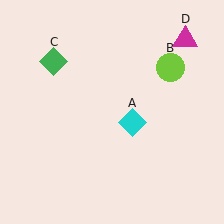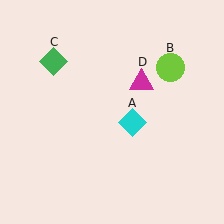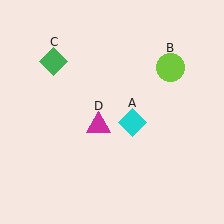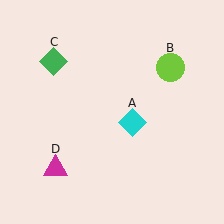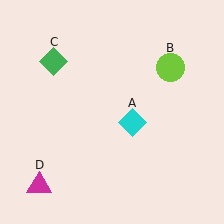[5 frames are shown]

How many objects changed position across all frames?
1 object changed position: magenta triangle (object D).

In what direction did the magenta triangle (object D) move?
The magenta triangle (object D) moved down and to the left.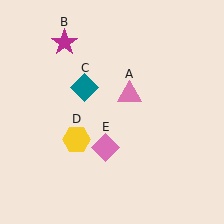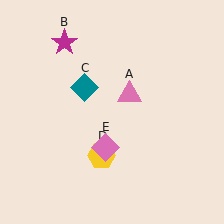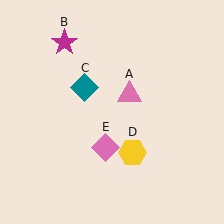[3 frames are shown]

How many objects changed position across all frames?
1 object changed position: yellow hexagon (object D).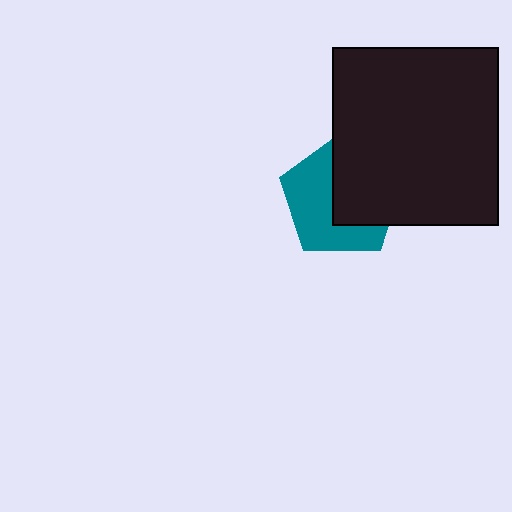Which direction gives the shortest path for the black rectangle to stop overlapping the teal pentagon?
Moving right gives the shortest separation.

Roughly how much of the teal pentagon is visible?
About half of it is visible (roughly 52%).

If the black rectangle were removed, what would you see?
You would see the complete teal pentagon.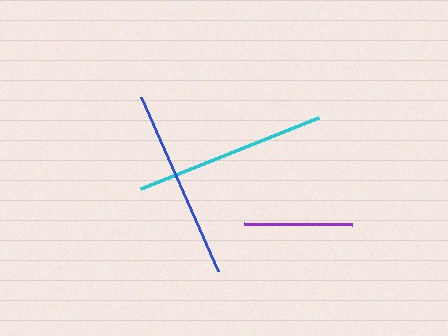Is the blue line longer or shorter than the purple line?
The blue line is longer than the purple line.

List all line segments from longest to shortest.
From longest to shortest: cyan, blue, purple.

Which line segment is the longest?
The cyan line is the longest at approximately 192 pixels.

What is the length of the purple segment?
The purple segment is approximately 108 pixels long.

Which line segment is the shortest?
The purple line is the shortest at approximately 108 pixels.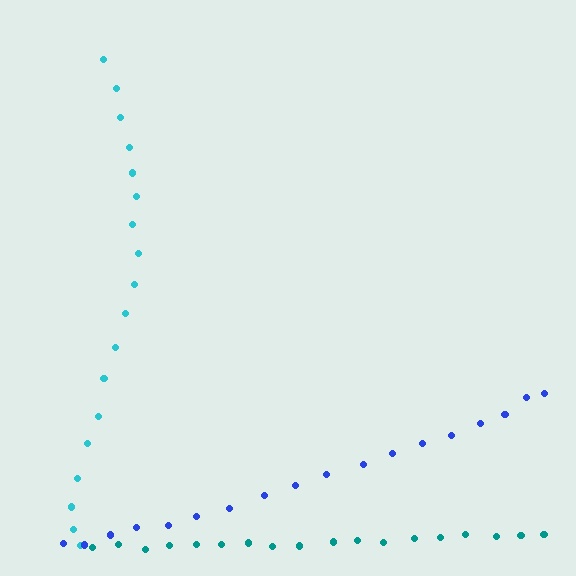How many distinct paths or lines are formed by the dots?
There are 3 distinct paths.